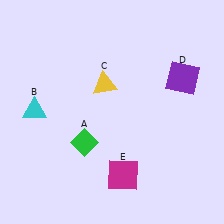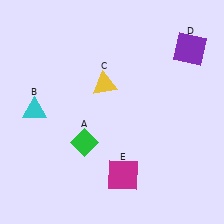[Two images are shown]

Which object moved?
The purple square (D) moved up.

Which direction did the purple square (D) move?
The purple square (D) moved up.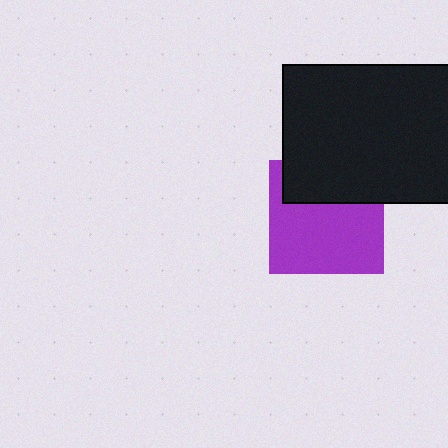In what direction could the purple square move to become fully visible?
The purple square could move down. That would shift it out from behind the black rectangle entirely.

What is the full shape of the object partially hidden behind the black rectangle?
The partially hidden object is a purple square.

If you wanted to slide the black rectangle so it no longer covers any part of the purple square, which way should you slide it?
Slide it up — that is the most direct way to separate the two shapes.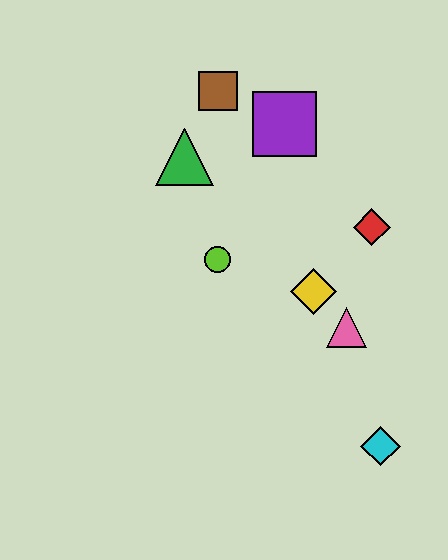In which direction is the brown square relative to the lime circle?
The brown square is above the lime circle.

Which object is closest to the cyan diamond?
The pink triangle is closest to the cyan diamond.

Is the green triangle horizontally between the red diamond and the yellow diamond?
No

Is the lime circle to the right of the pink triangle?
No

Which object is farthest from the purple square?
The cyan diamond is farthest from the purple square.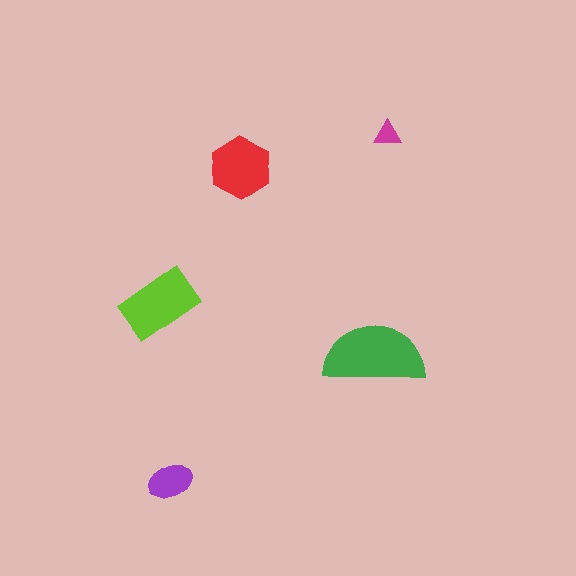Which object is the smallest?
The magenta triangle.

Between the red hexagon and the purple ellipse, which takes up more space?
The red hexagon.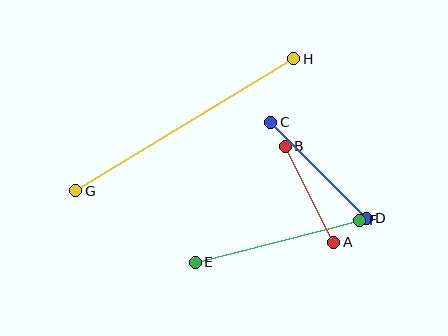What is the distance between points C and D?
The distance is approximately 135 pixels.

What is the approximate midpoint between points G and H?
The midpoint is at approximately (185, 125) pixels.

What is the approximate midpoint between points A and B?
The midpoint is at approximately (310, 194) pixels.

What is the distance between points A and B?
The distance is approximately 108 pixels.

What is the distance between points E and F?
The distance is approximately 170 pixels.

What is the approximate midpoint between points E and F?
The midpoint is at approximately (277, 241) pixels.